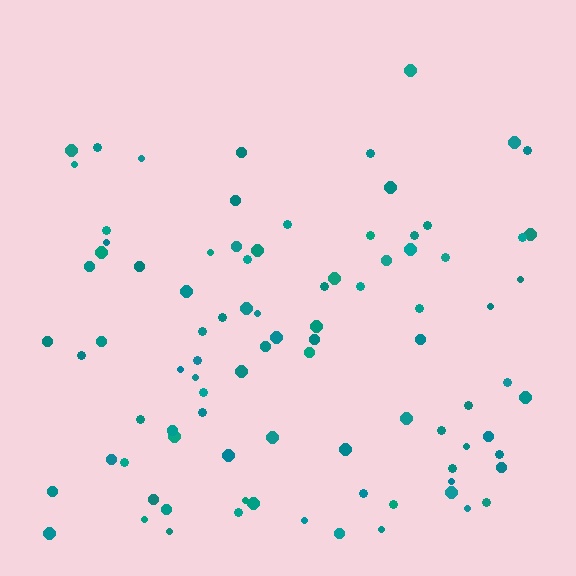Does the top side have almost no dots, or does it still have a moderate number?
Still a moderate number, just noticeably fewer than the bottom.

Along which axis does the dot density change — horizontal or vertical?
Vertical.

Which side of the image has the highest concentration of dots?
The bottom.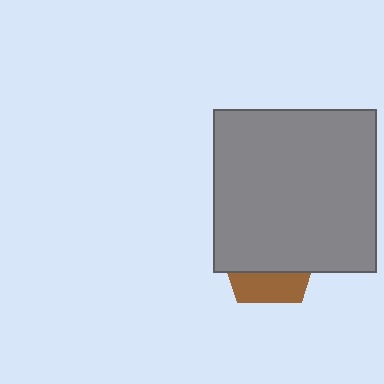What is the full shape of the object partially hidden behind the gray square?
The partially hidden object is a brown pentagon.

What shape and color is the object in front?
The object in front is a gray square.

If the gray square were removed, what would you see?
You would see the complete brown pentagon.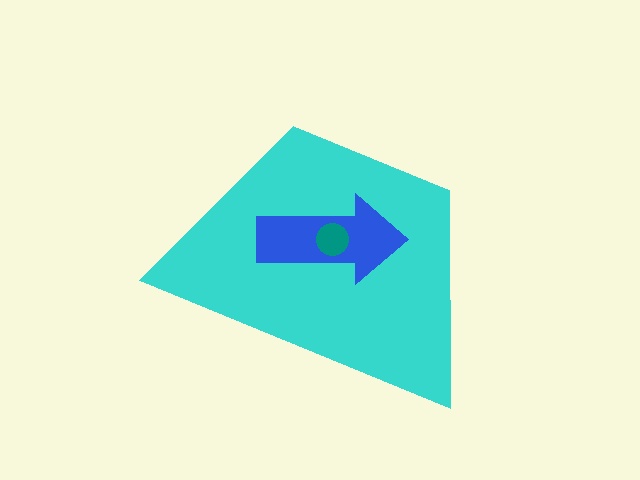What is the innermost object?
The teal circle.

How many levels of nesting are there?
3.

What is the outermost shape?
The cyan trapezoid.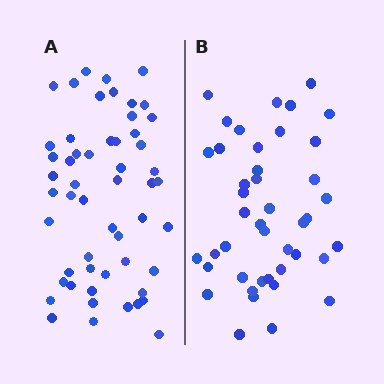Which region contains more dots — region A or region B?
Region A (the left region) has more dots.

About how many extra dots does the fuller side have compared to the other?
Region A has roughly 12 or so more dots than region B.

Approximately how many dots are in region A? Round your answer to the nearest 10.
About 50 dots. (The exact count is 54, which rounds to 50.)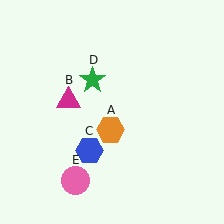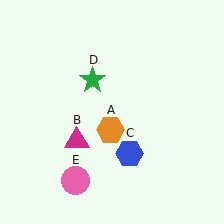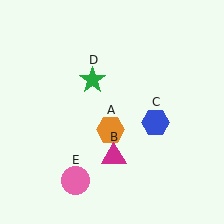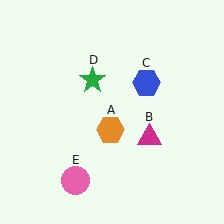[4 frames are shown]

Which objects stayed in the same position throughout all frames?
Orange hexagon (object A) and green star (object D) and pink circle (object E) remained stationary.